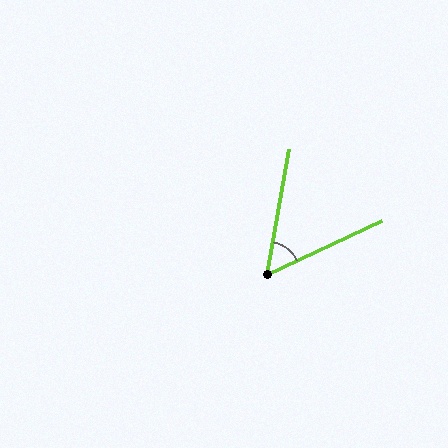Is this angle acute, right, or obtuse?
It is acute.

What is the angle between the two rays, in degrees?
Approximately 55 degrees.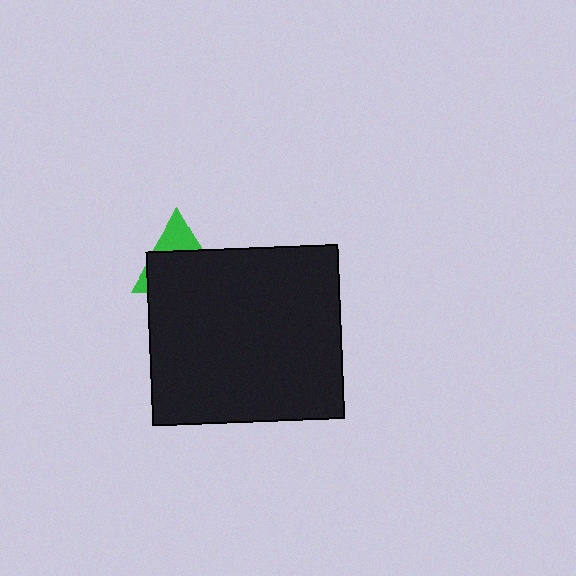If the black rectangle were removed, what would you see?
You would see the complete green triangle.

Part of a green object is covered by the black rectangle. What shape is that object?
It is a triangle.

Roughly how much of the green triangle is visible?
A small part of it is visible (roughly 32%).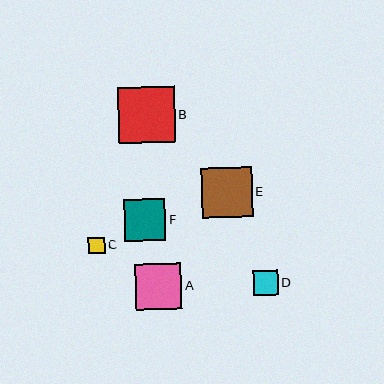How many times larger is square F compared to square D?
Square F is approximately 1.7 times the size of square D.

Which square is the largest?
Square B is the largest with a size of approximately 56 pixels.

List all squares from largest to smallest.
From largest to smallest: B, E, A, F, D, C.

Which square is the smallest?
Square C is the smallest with a size of approximately 16 pixels.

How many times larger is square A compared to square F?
Square A is approximately 1.1 times the size of square F.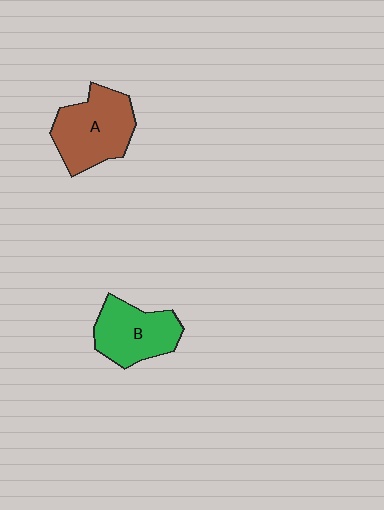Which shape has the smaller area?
Shape B (green).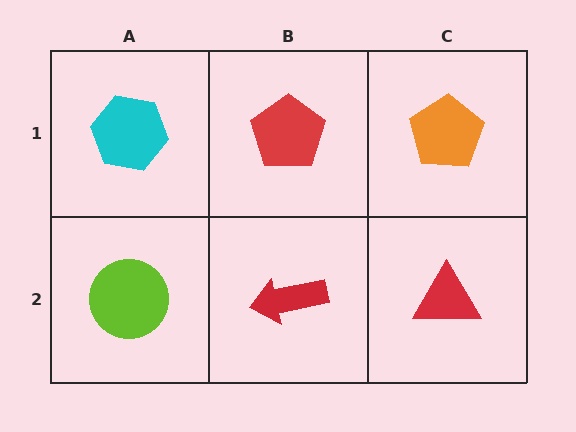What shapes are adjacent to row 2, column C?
An orange pentagon (row 1, column C), a red arrow (row 2, column B).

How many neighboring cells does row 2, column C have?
2.